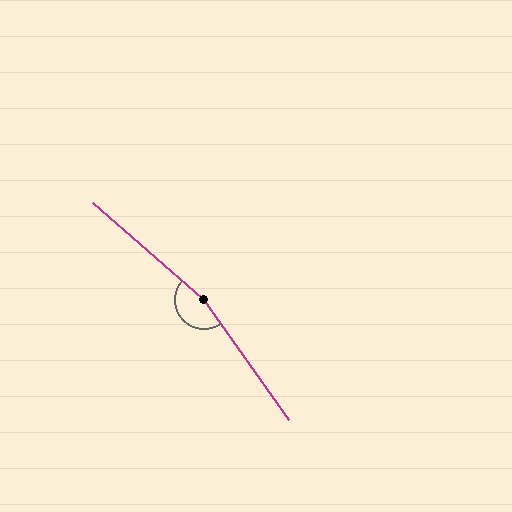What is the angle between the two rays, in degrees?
Approximately 166 degrees.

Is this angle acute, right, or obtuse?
It is obtuse.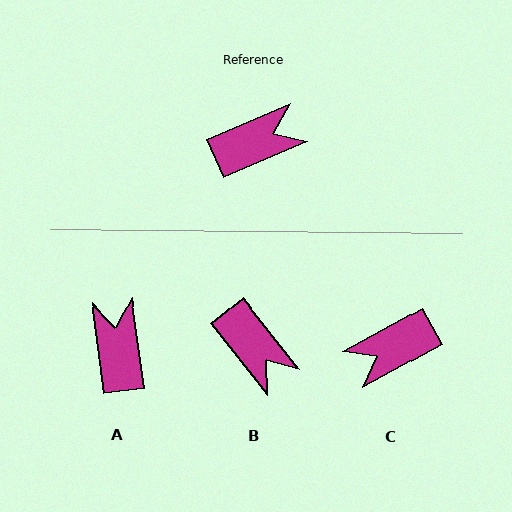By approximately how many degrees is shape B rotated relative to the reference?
Approximately 75 degrees clockwise.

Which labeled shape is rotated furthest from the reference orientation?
C, about 174 degrees away.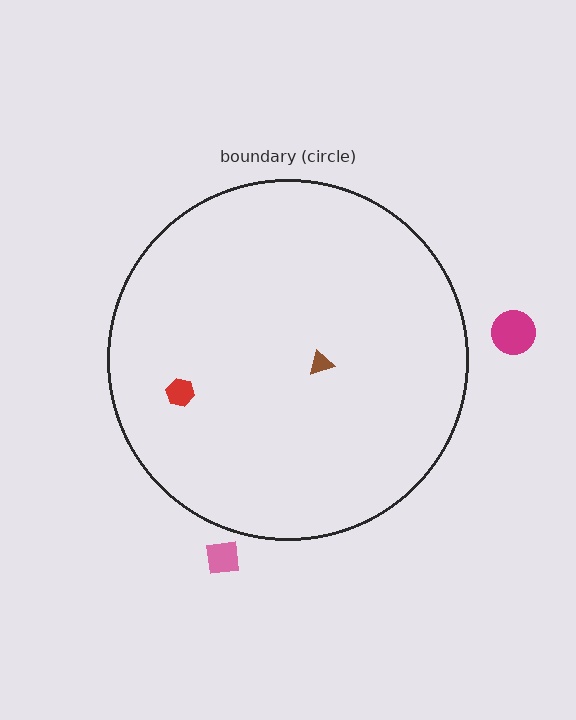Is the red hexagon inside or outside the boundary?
Inside.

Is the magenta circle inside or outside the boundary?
Outside.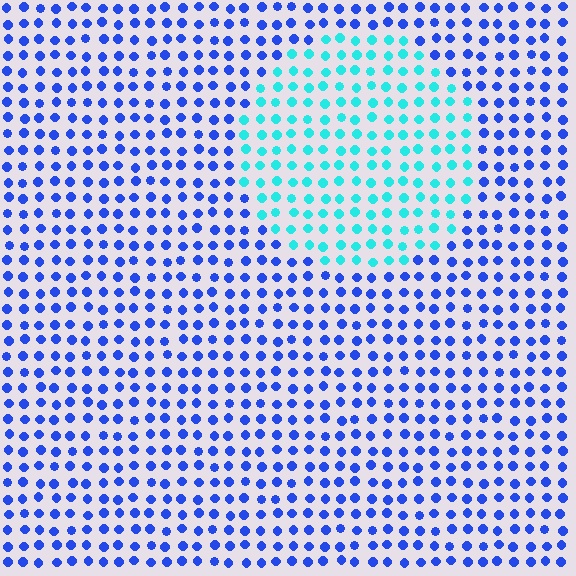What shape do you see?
I see a circle.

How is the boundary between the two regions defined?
The boundary is defined purely by a slight shift in hue (about 51 degrees). Spacing, size, and orientation are identical on both sides.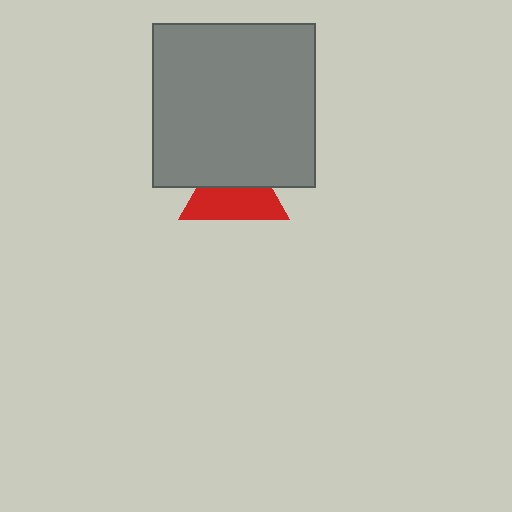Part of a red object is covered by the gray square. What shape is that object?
It is a triangle.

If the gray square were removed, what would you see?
You would see the complete red triangle.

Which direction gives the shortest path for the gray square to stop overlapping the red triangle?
Moving up gives the shortest separation.